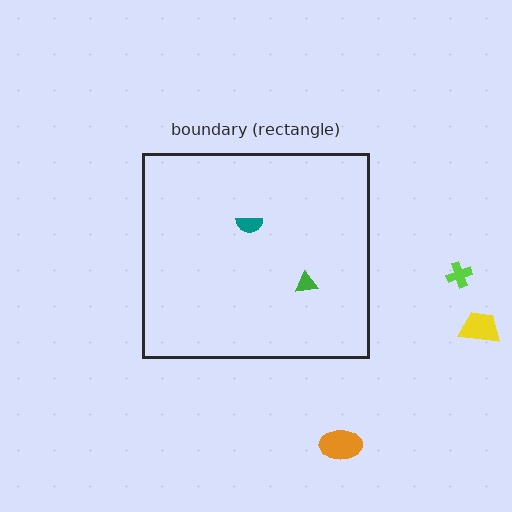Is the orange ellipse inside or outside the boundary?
Outside.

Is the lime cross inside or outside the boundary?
Outside.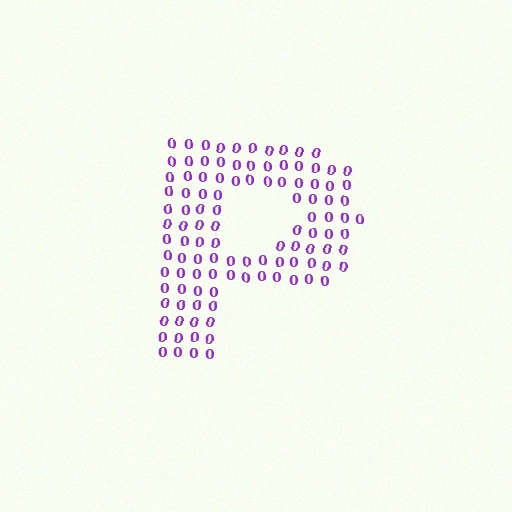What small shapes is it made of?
It is made of small digit 0's.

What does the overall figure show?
The overall figure shows the letter P.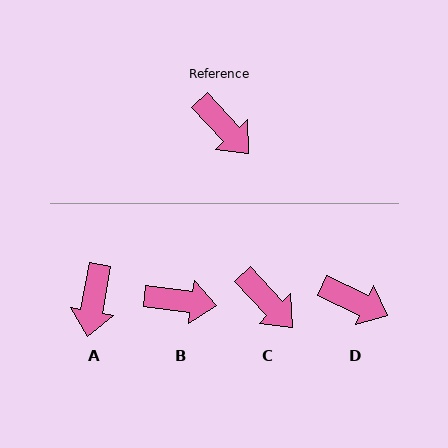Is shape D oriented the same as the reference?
No, it is off by about 22 degrees.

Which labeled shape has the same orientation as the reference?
C.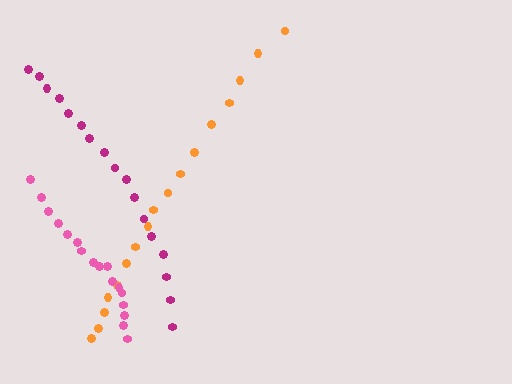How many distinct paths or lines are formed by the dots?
There are 3 distinct paths.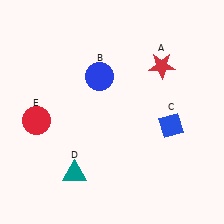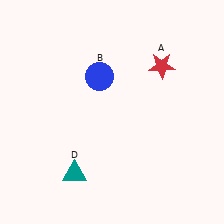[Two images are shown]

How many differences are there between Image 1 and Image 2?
There are 2 differences between the two images.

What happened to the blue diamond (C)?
The blue diamond (C) was removed in Image 2. It was in the bottom-right area of Image 1.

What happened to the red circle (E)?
The red circle (E) was removed in Image 2. It was in the bottom-left area of Image 1.